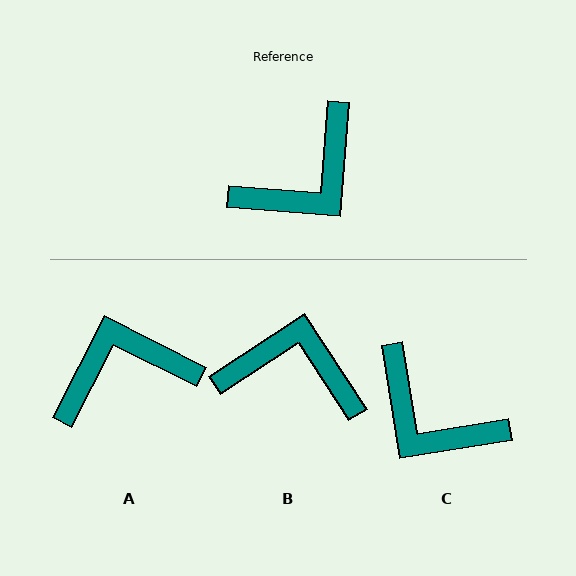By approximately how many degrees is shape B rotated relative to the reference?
Approximately 128 degrees counter-clockwise.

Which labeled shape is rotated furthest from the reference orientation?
A, about 158 degrees away.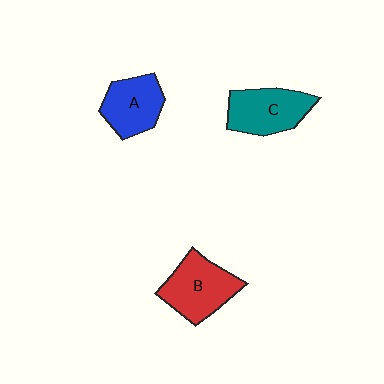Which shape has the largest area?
Shape B (red).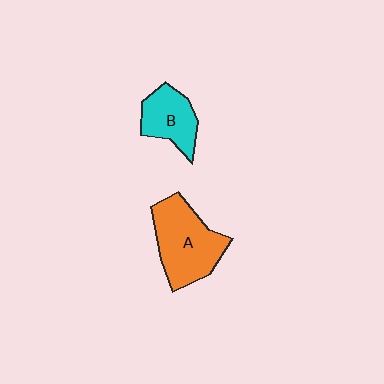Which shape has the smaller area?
Shape B (cyan).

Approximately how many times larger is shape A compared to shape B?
Approximately 1.6 times.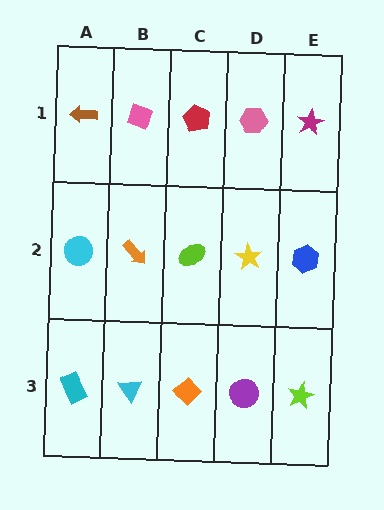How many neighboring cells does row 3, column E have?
2.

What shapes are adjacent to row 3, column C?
A lime ellipse (row 2, column C), a cyan triangle (row 3, column B), a purple circle (row 3, column D).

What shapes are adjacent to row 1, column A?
A cyan circle (row 2, column A), a pink diamond (row 1, column B).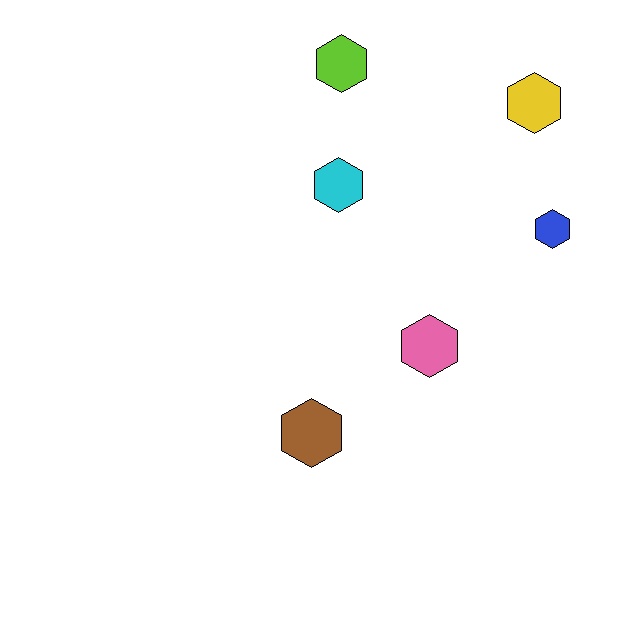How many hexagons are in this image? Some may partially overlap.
There are 6 hexagons.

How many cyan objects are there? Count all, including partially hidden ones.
There is 1 cyan object.